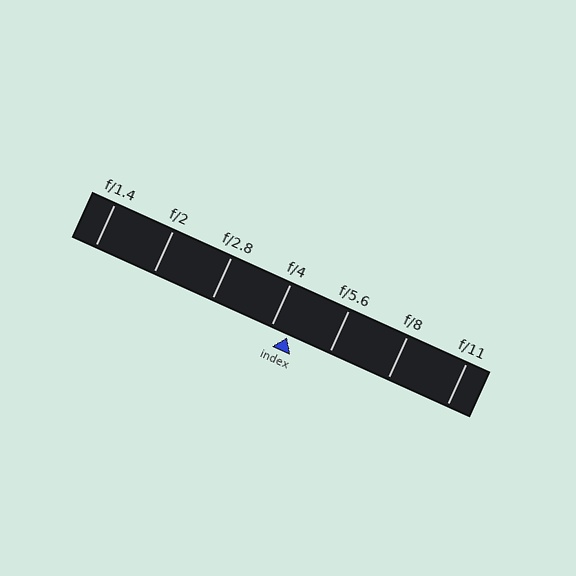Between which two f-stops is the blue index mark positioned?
The index mark is between f/4 and f/5.6.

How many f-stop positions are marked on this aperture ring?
There are 7 f-stop positions marked.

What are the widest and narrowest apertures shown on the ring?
The widest aperture shown is f/1.4 and the narrowest is f/11.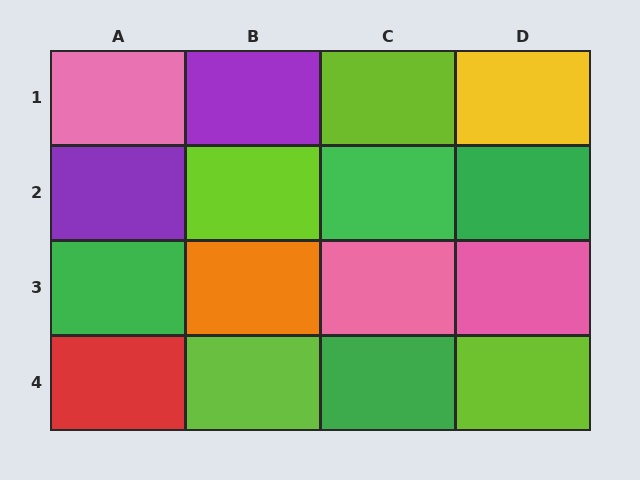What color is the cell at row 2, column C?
Green.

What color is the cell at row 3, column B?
Orange.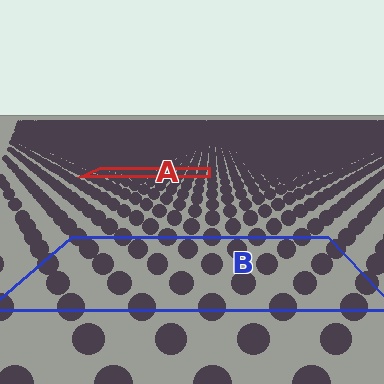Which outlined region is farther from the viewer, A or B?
Region A is farther from the viewer — the texture elements inside it appear smaller and more densely packed.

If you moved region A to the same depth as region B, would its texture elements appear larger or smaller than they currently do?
They would appear larger. At a closer depth, the same texture elements are projected at a bigger on-screen size.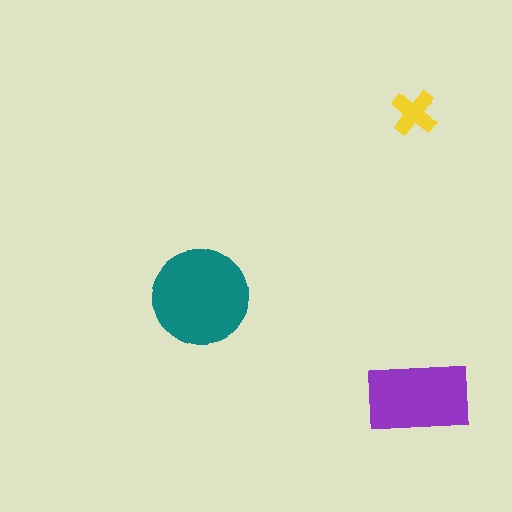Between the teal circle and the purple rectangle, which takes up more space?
The teal circle.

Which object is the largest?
The teal circle.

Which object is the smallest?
The yellow cross.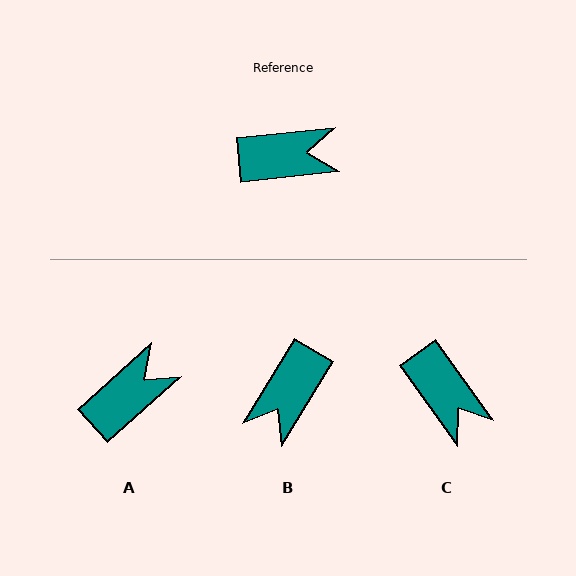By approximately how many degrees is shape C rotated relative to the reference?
Approximately 60 degrees clockwise.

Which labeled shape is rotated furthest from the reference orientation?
B, about 127 degrees away.